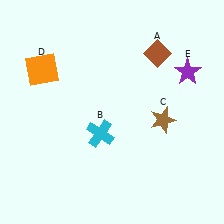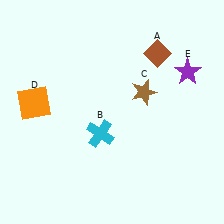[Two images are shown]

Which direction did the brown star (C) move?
The brown star (C) moved up.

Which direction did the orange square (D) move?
The orange square (D) moved down.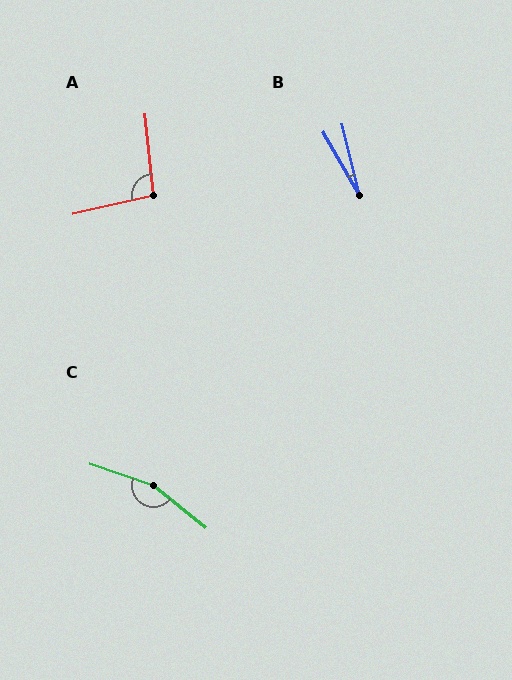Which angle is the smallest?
B, at approximately 16 degrees.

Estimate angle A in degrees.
Approximately 97 degrees.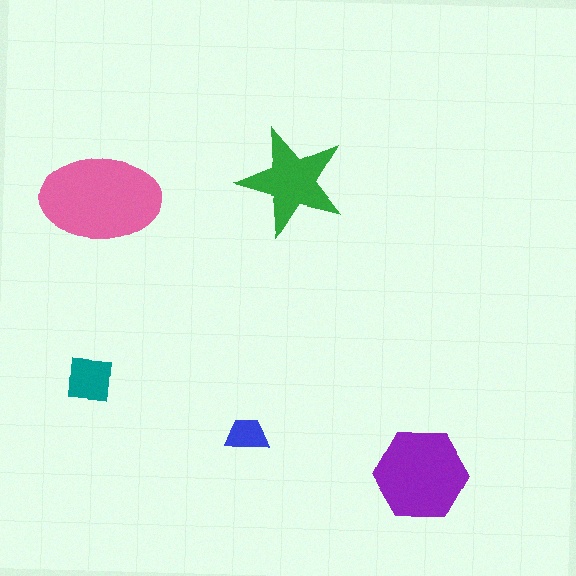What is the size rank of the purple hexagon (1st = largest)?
2nd.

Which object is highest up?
The green star is topmost.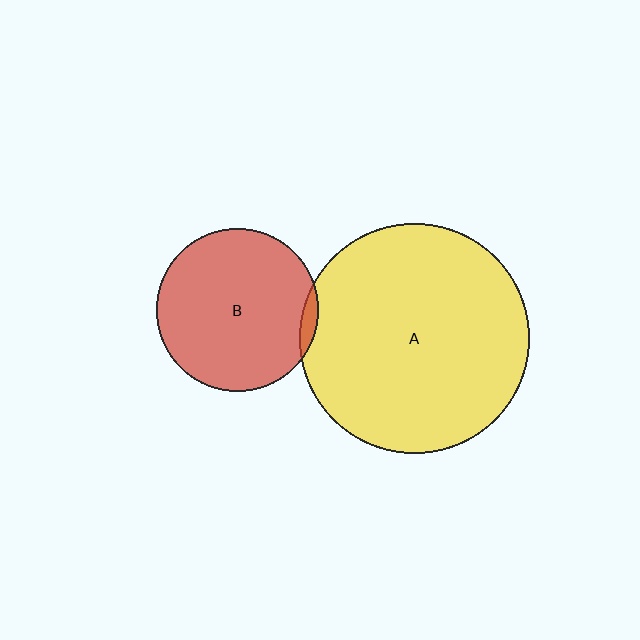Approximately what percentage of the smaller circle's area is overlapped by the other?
Approximately 5%.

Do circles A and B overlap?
Yes.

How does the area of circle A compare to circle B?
Approximately 2.0 times.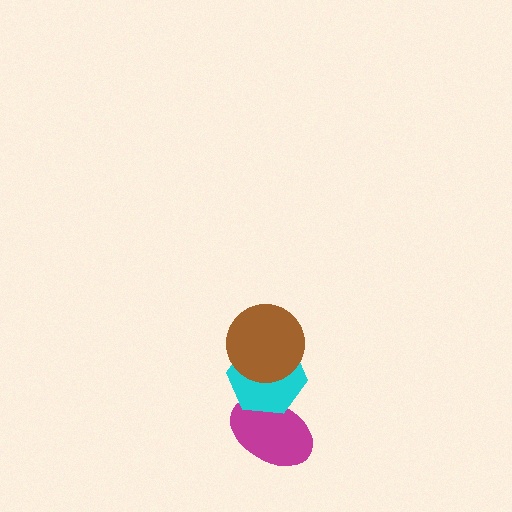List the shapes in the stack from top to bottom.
From top to bottom: the brown circle, the cyan hexagon, the magenta ellipse.